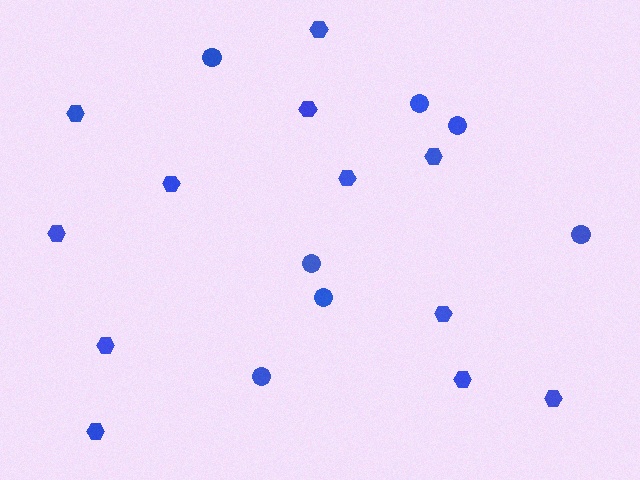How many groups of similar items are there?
There are 2 groups: one group of circles (7) and one group of hexagons (12).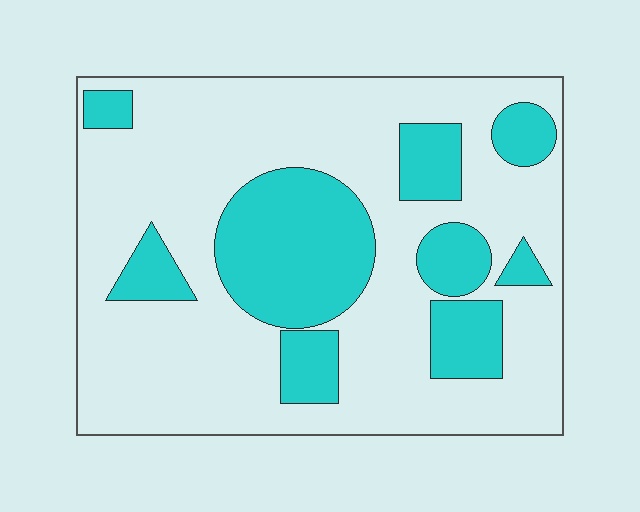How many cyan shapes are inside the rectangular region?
9.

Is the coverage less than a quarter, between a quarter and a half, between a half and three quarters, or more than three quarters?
Between a quarter and a half.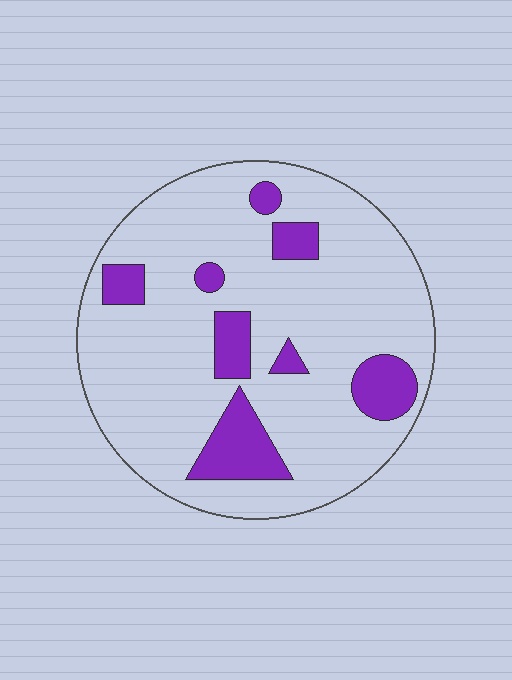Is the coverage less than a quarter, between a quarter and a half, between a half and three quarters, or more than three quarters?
Less than a quarter.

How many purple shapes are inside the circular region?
8.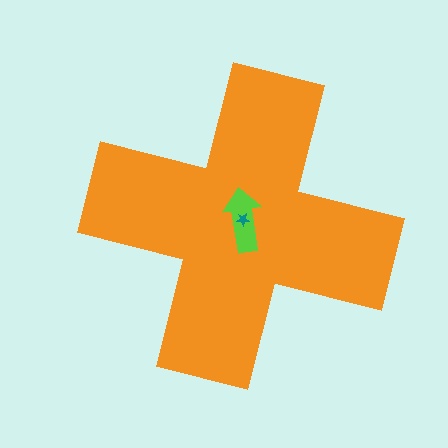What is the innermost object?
The teal star.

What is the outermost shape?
The orange cross.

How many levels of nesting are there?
3.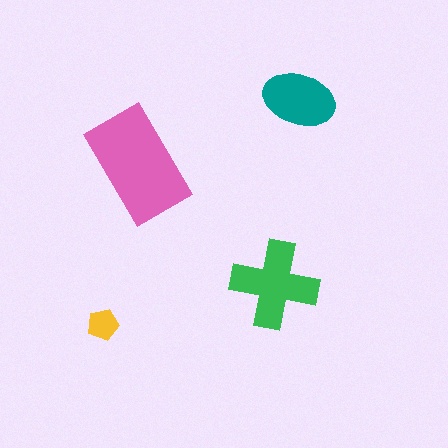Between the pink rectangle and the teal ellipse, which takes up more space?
The pink rectangle.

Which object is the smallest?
The yellow pentagon.